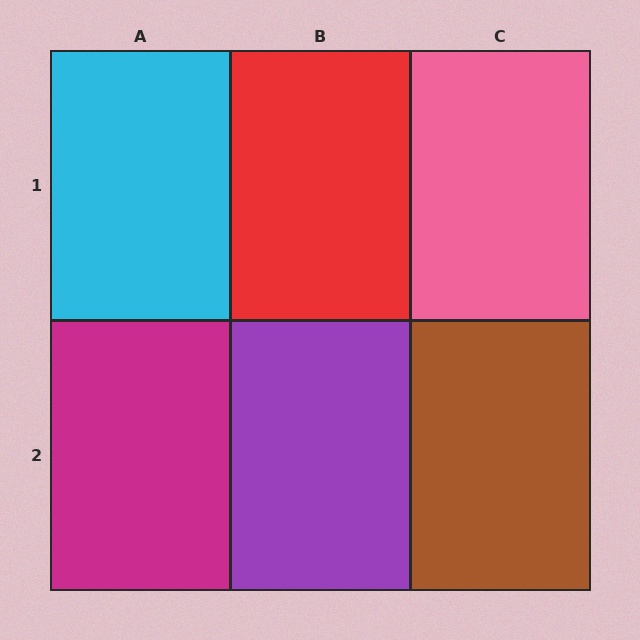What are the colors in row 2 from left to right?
Magenta, purple, brown.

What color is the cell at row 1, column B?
Red.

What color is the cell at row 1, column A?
Cyan.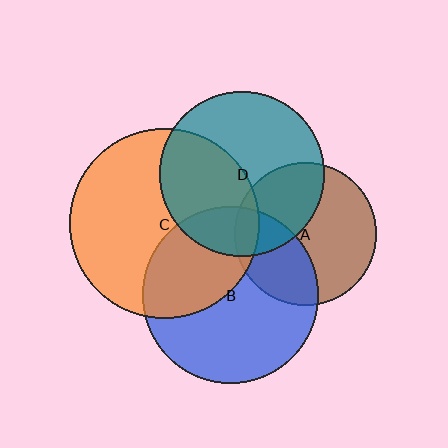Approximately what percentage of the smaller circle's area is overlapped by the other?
Approximately 35%.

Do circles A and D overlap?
Yes.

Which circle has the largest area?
Circle C (orange).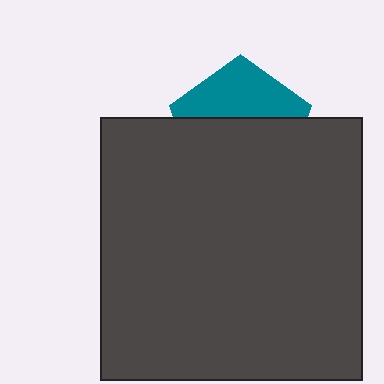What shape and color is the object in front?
The object in front is a dark gray square.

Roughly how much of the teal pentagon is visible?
A small part of it is visible (roughly 40%).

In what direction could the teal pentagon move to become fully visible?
The teal pentagon could move up. That would shift it out from behind the dark gray square entirely.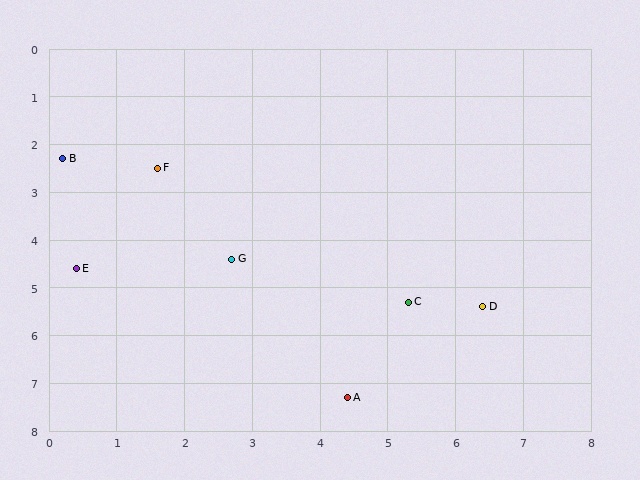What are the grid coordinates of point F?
Point F is at approximately (1.6, 2.5).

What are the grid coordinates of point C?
Point C is at approximately (5.3, 5.3).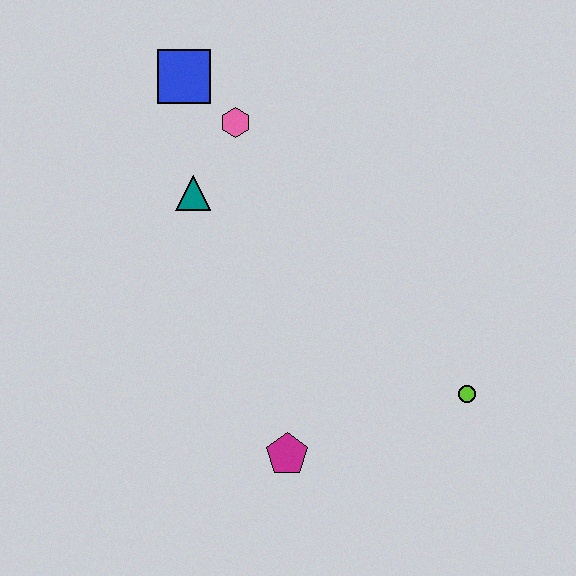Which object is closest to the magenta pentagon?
The lime circle is closest to the magenta pentagon.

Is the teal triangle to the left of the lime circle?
Yes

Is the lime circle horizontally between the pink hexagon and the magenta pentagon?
No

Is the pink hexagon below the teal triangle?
No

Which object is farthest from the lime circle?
The blue square is farthest from the lime circle.